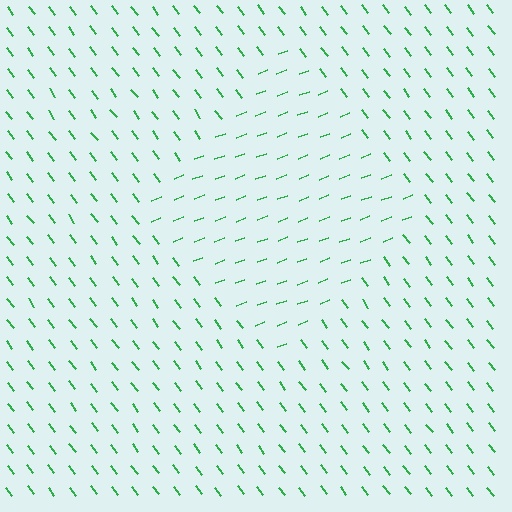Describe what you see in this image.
The image is filled with small green line segments. A diamond region in the image has lines oriented differently from the surrounding lines, creating a visible texture boundary.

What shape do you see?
I see a diamond.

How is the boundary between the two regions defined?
The boundary is defined purely by a change in line orientation (approximately 74 degrees difference). All lines are the same color and thickness.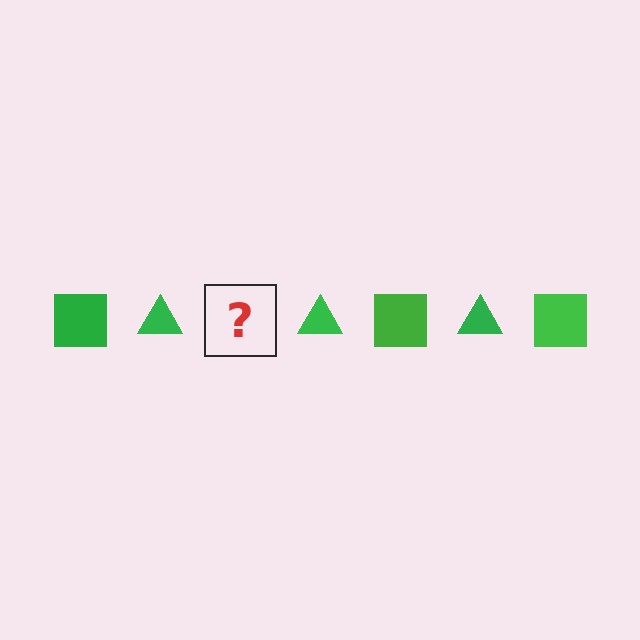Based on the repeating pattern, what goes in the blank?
The blank should be a green square.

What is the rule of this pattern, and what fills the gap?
The rule is that the pattern cycles through square, triangle shapes in green. The gap should be filled with a green square.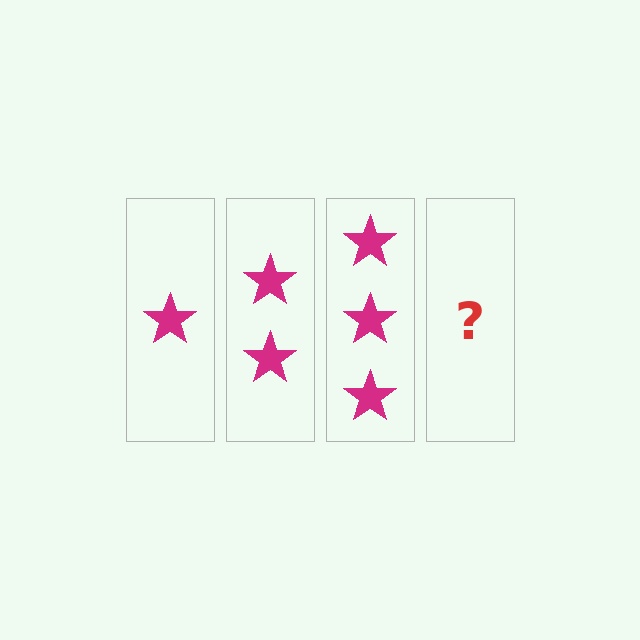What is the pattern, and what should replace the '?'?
The pattern is that each step adds one more star. The '?' should be 4 stars.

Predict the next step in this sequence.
The next step is 4 stars.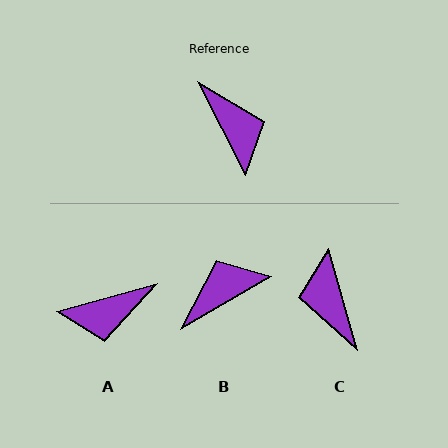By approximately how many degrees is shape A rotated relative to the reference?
Approximately 101 degrees clockwise.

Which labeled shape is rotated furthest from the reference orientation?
C, about 169 degrees away.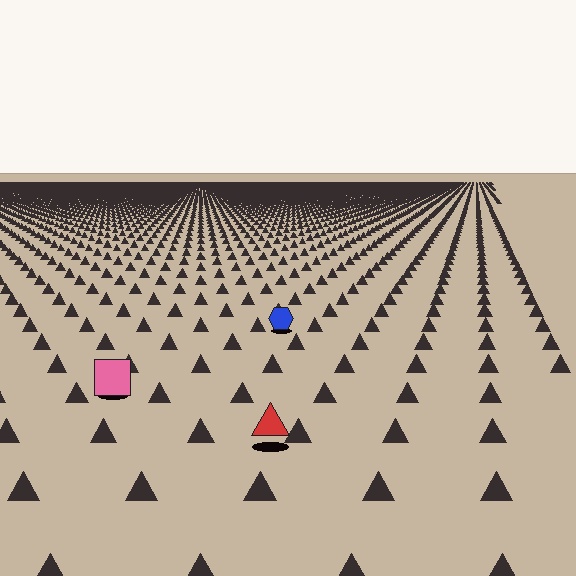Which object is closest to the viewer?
The red triangle is closest. The texture marks near it are larger and more spread out.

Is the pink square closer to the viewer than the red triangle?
No. The red triangle is closer — you can tell from the texture gradient: the ground texture is coarser near it.